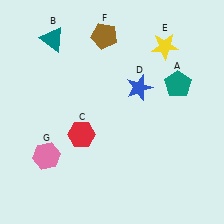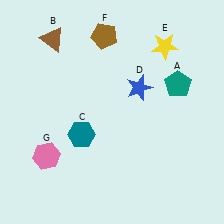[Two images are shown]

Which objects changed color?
B changed from teal to brown. C changed from red to teal.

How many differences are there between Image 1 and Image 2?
There are 2 differences between the two images.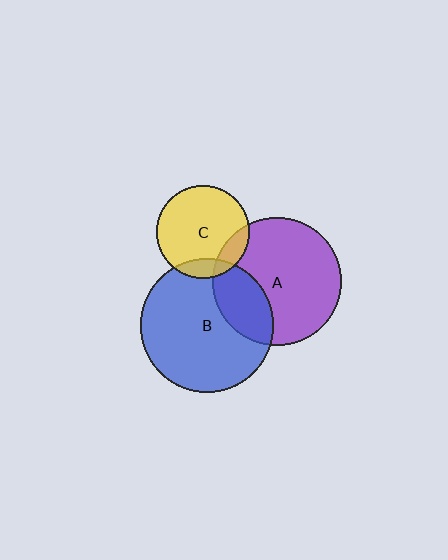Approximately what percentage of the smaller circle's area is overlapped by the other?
Approximately 15%.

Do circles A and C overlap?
Yes.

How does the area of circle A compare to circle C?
Approximately 1.9 times.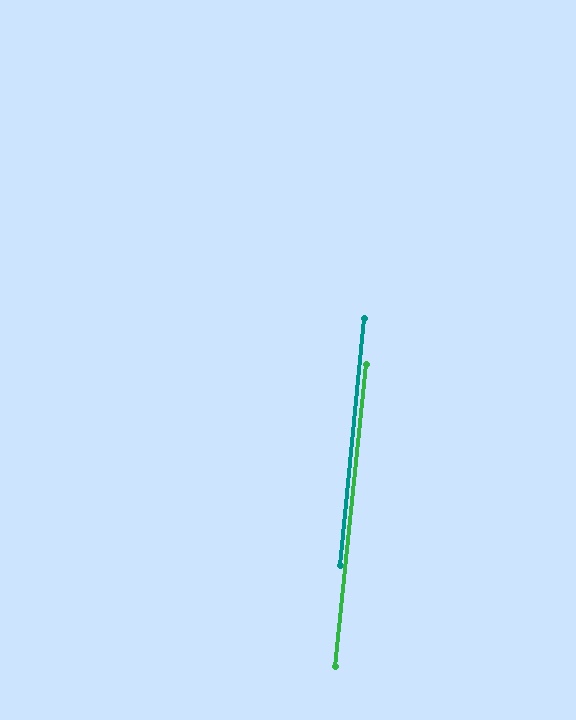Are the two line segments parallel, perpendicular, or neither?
Parallel — their directions differ by only 0.4°.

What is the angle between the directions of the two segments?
Approximately 0 degrees.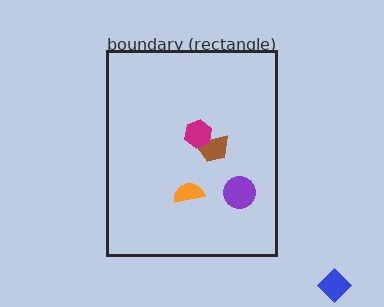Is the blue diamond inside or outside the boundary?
Outside.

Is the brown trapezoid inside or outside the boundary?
Inside.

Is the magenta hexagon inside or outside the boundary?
Inside.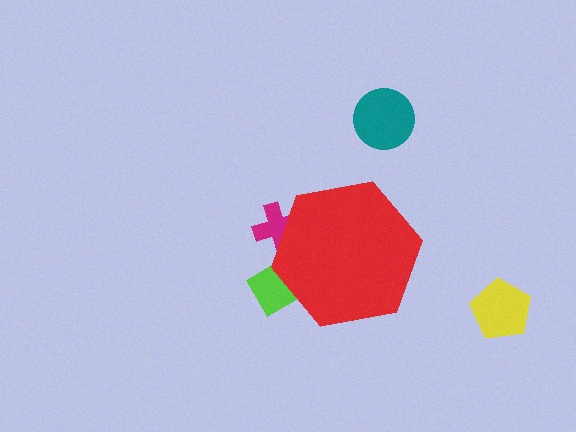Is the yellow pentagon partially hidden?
No, the yellow pentagon is fully visible.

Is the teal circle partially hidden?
No, the teal circle is fully visible.